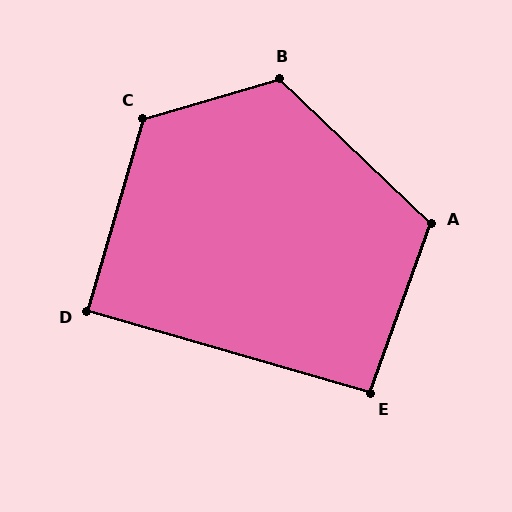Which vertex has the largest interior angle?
C, at approximately 122 degrees.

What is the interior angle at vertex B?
Approximately 120 degrees (obtuse).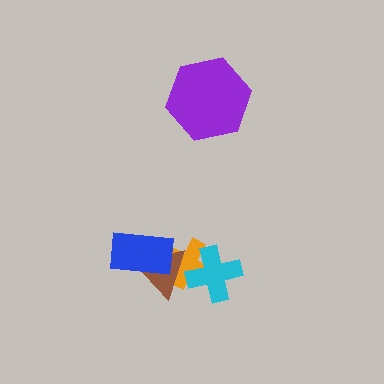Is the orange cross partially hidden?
Yes, it is partially covered by another shape.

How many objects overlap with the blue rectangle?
2 objects overlap with the blue rectangle.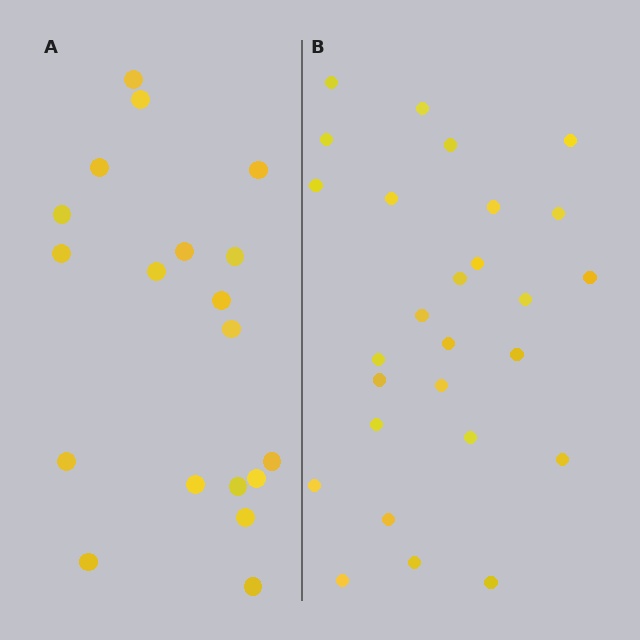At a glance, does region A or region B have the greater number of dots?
Region B (the right region) has more dots.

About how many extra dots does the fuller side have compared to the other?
Region B has roughly 8 or so more dots than region A.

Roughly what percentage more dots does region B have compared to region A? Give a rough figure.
About 40% more.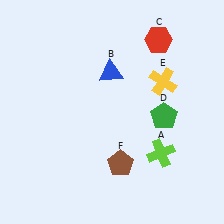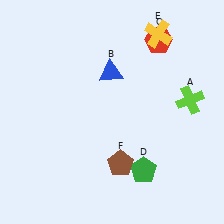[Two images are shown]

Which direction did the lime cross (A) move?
The lime cross (A) moved up.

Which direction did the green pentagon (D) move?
The green pentagon (D) moved down.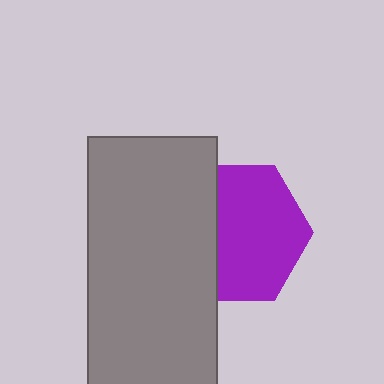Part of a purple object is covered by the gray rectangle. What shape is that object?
It is a hexagon.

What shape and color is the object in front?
The object in front is a gray rectangle.